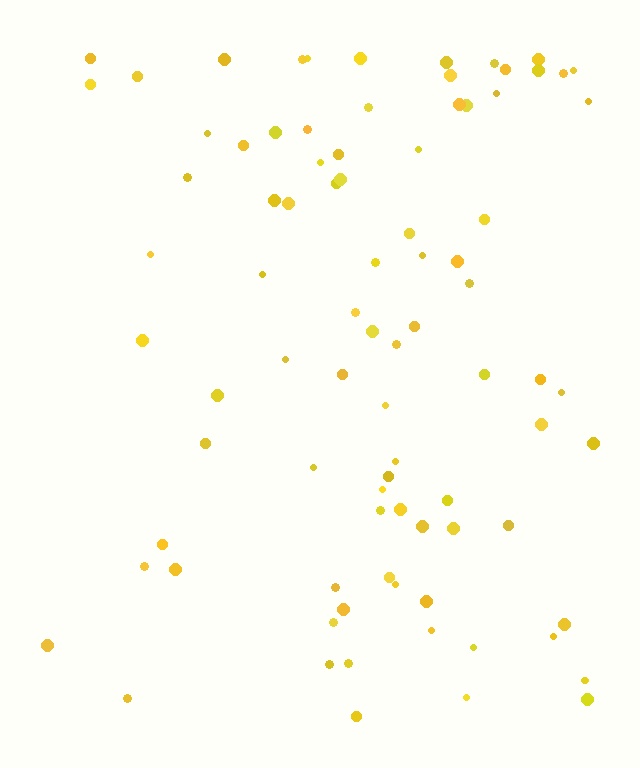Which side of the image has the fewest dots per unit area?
The left.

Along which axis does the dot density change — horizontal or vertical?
Horizontal.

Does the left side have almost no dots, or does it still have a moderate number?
Still a moderate number, just noticeably fewer than the right.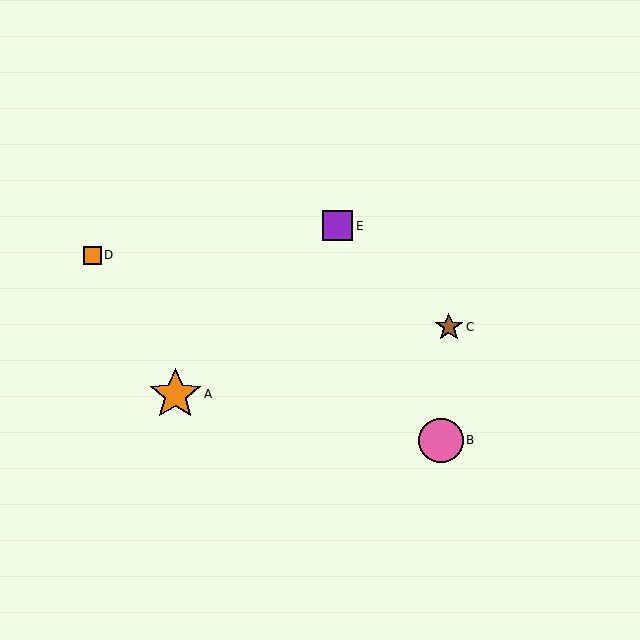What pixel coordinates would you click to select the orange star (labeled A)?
Click at (175, 394) to select the orange star A.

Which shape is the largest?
The orange star (labeled A) is the largest.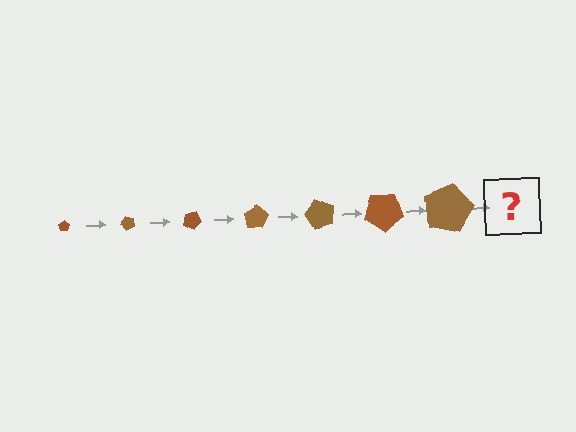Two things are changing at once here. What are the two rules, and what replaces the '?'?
The two rules are that the pentagon grows larger each step and it rotates 50 degrees each step. The '?' should be a pentagon, larger than the previous one and rotated 350 degrees from the start.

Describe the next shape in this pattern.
It should be a pentagon, larger than the previous one and rotated 350 degrees from the start.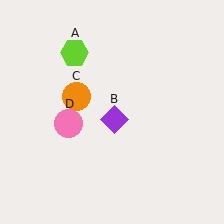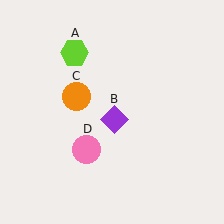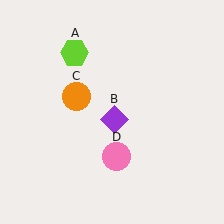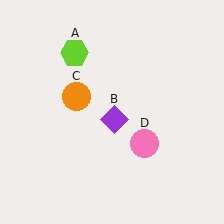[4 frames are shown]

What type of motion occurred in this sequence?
The pink circle (object D) rotated counterclockwise around the center of the scene.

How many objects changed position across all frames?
1 object changed position: pink circle (object D).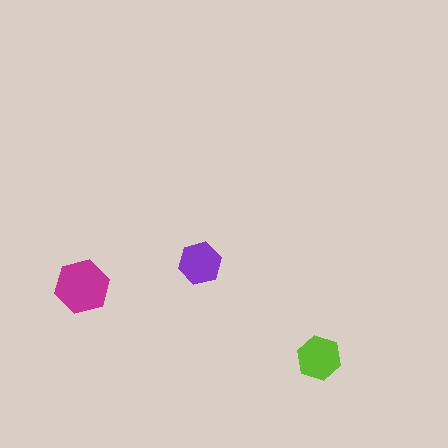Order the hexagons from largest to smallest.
the magenta one, the lime one, the purple one.